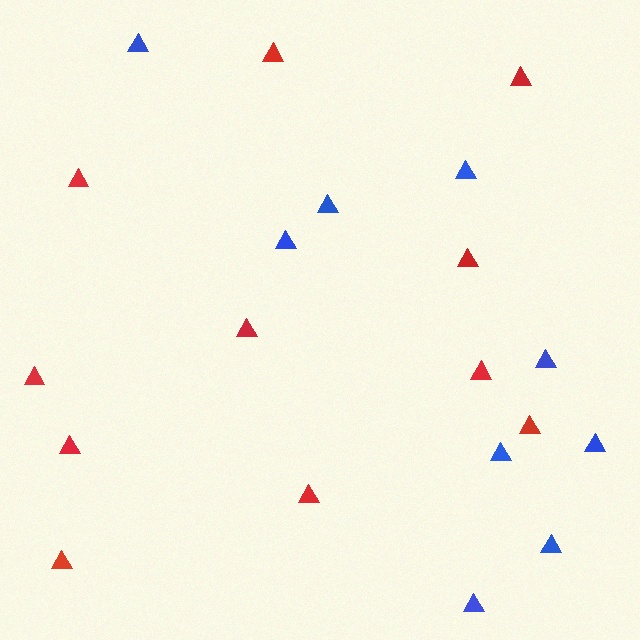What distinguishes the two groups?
There are 2 groups: one group of blue triangles (9) and one group of red triangles (11).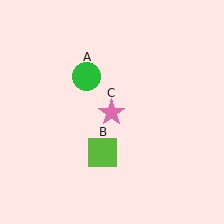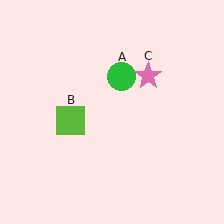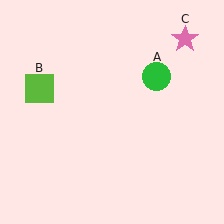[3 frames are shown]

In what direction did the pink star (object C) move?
The pink star (object C) moved up and to the right.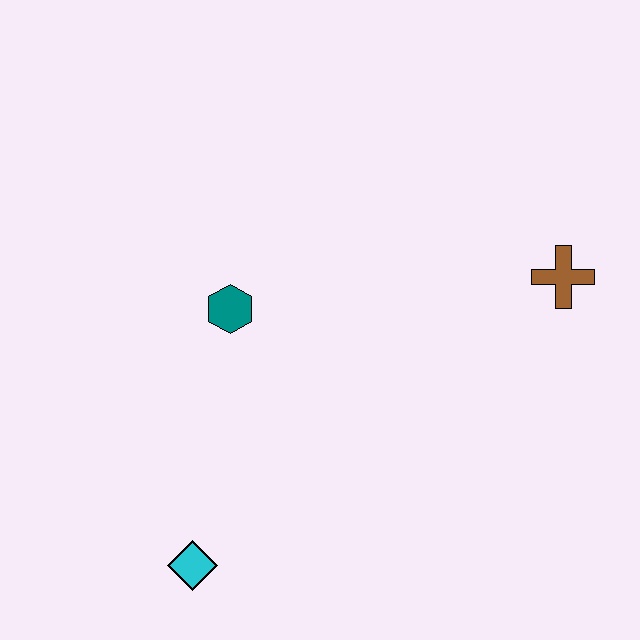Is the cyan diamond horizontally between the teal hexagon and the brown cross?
No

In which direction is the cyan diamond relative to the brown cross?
The cyan diamond is to the left of the brown cross.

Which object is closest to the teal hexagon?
The cyan diamond is closest to the teal hexagon.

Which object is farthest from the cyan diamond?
The brown cross is farthest from the cyan diamond.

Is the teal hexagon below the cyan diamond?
No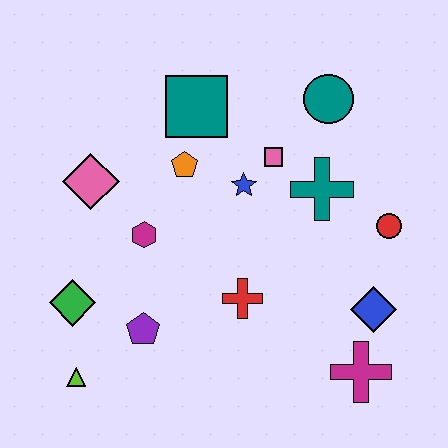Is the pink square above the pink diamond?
Yes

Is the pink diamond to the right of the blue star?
No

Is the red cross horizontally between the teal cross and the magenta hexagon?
Yes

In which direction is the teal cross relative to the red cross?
The teal cross is above the red cross.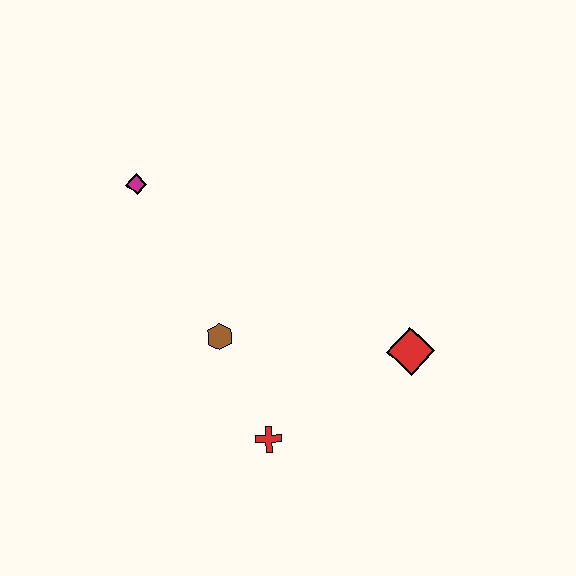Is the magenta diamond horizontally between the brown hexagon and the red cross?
No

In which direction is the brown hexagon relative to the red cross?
The brown hexagon is above the red cross.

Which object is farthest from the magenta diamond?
The red diamond is farthest from the magenta diamond.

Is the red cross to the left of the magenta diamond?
No